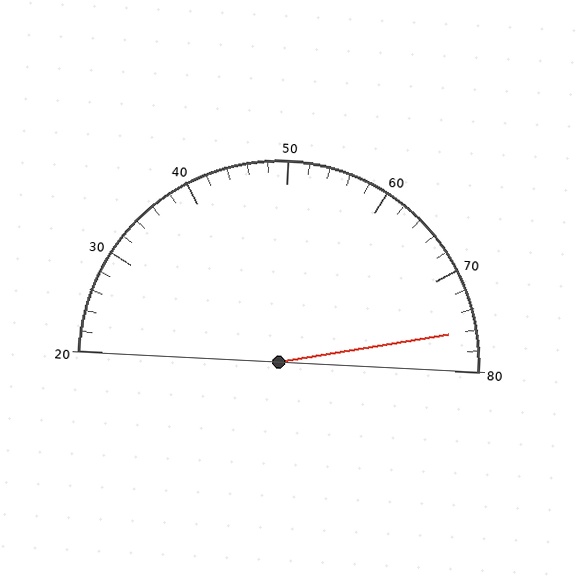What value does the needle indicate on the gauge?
The needle indicates approximately 76.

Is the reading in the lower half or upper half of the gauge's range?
The reading is in the upper half of the range (20 to 80).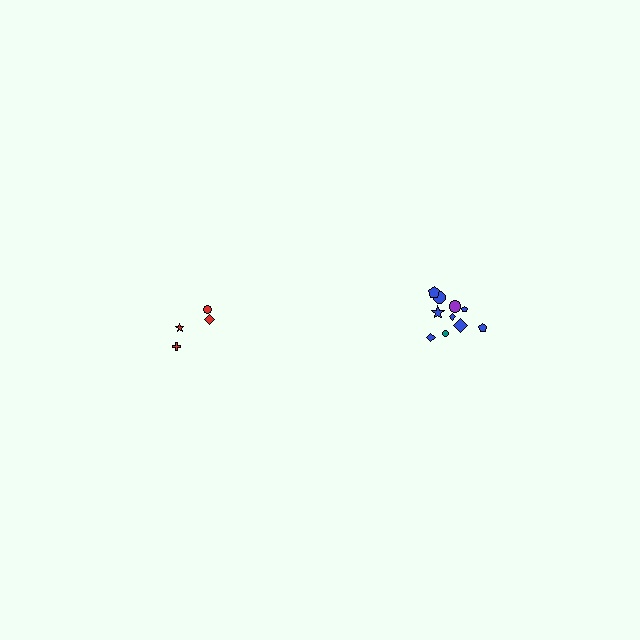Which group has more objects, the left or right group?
The right group.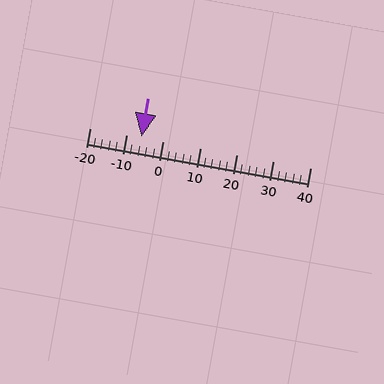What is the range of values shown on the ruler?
The ruler shows values from -20 to 40.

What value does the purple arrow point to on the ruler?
The purple arrow points to approximately -6.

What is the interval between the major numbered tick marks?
The major tick marks are spaced 10 units apart.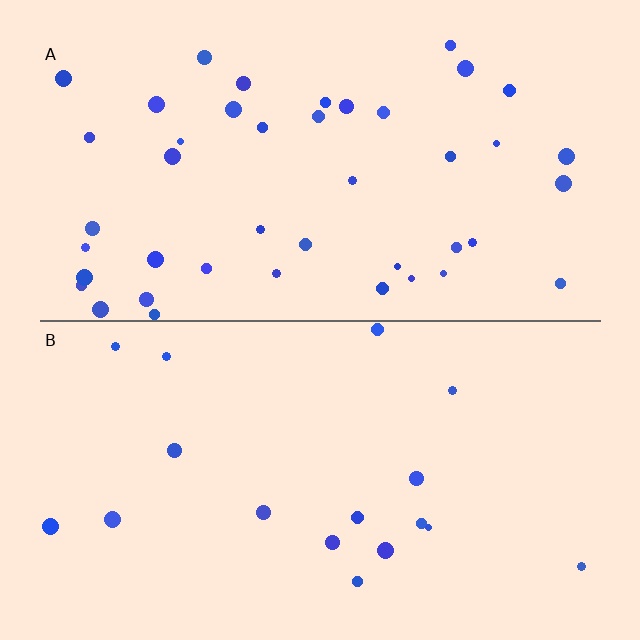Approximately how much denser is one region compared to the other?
Approximately 2.5× — region A over region B.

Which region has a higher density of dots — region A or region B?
A (the top).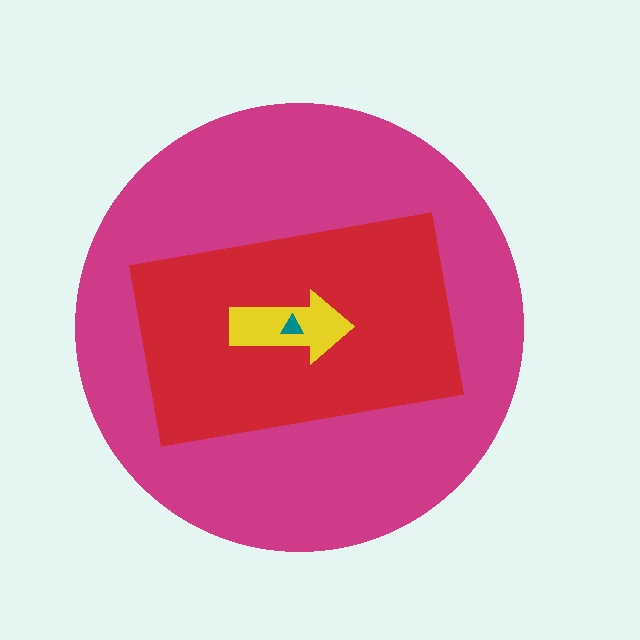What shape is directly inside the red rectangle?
The yellow arrow.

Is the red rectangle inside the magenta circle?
Yes.